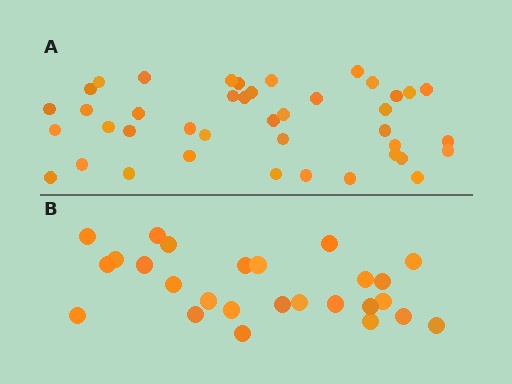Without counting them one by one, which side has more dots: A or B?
Region A (the top region) has more dots.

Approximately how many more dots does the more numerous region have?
Region A has approximately 15 more dots than region B.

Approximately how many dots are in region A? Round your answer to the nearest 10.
About 40 dots. (The exact count is 41, which rounds to 40.)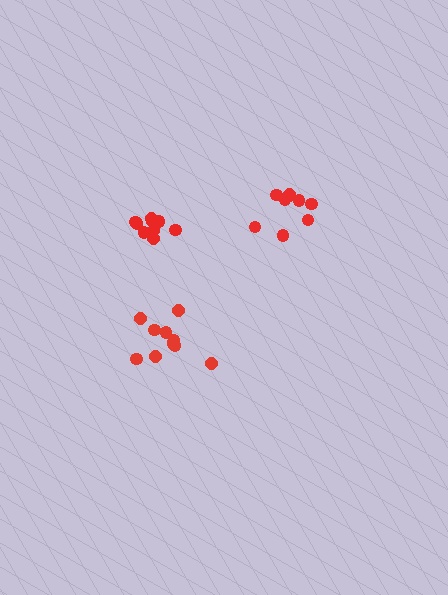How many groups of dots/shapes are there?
There are 3 groups.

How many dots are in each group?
Group 1: 9 dots, Group 2: 11 dots, Group 3: 11 dots (31 total).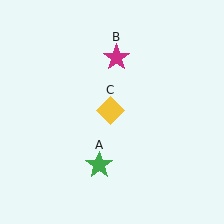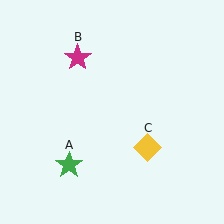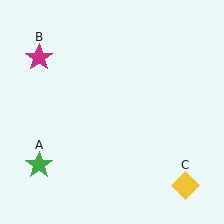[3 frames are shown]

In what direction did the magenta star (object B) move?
The magenta star (object B) moved left.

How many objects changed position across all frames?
3 objects changed position: green star (object A), magenta star (object B), yellow diamond (object C).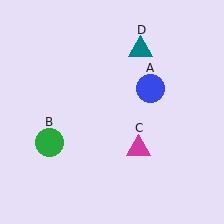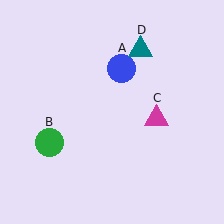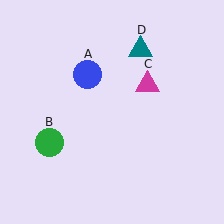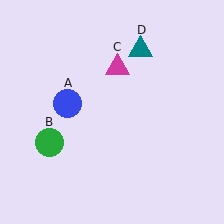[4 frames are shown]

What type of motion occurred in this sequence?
The blue circle (object A), magenta triangle (object C) rotated counterclockwise around the center of the scene.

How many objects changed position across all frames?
2 objects changed position: blue circle (object A), magenta triangle (object C).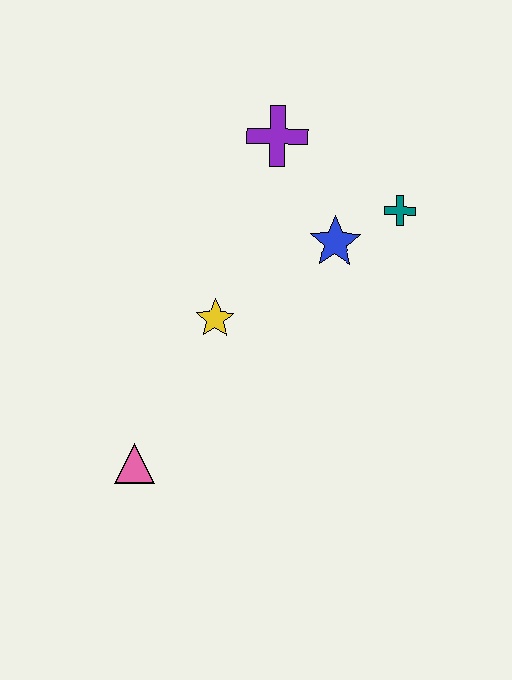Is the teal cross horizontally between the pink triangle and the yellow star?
No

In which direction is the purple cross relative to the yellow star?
The purple cross is above the yellow star.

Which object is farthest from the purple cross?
The pink triangle is farthest from the purple cross.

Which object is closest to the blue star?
The teal cross is closest to the blue star.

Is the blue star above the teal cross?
No